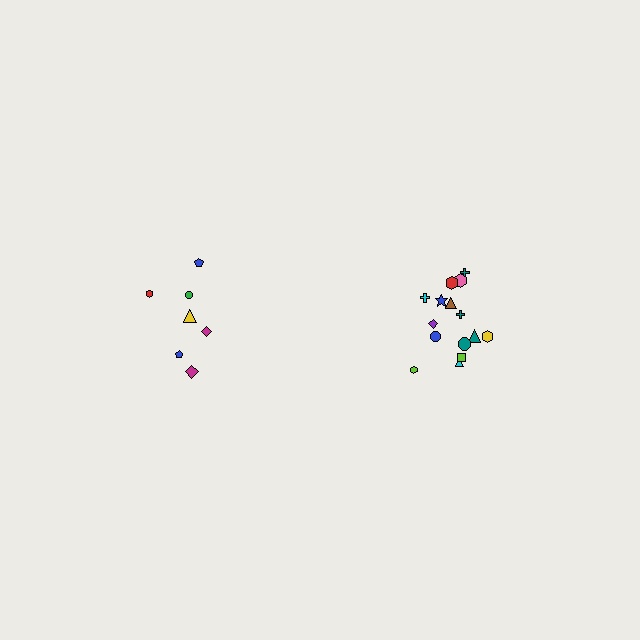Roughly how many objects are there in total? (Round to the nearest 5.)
Roughly 20 objects in total.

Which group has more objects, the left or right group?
The right group.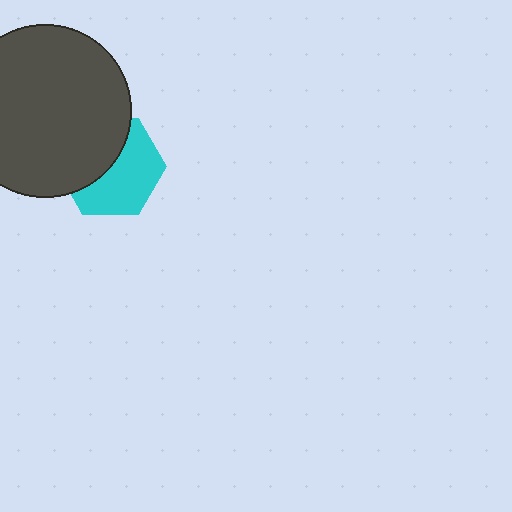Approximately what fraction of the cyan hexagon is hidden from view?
Roughly 44% of the cyan hexagon is hidden behind the dark gray circle.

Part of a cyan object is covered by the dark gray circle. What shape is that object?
It is a hexagon.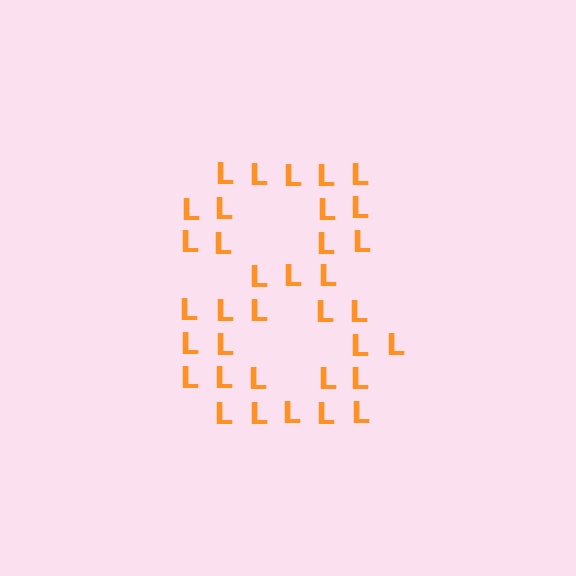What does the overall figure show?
The overall figure shows the digit 8.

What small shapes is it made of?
It is made of small letter L's.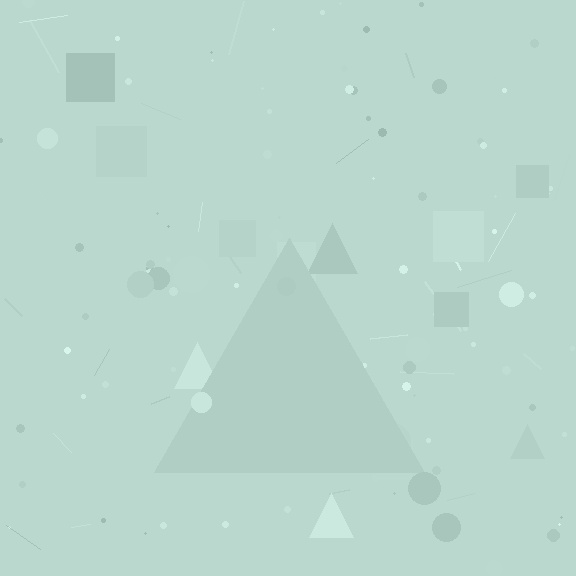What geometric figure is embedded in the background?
A triangle is embedded in the background.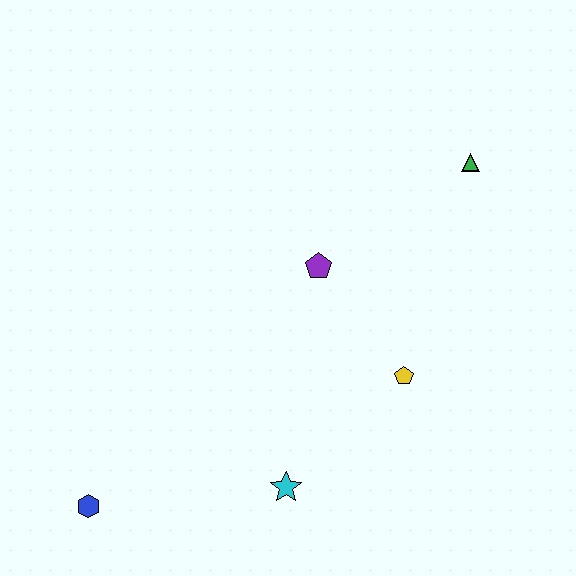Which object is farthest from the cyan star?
The green triangle is farthest from the cyan star.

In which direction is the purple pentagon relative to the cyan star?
The purple pentagon is above the cyan star.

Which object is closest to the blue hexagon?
The cyan star is closest to the blue hexagon.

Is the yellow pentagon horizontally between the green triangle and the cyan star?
Yes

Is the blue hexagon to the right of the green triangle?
No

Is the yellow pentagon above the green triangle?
No